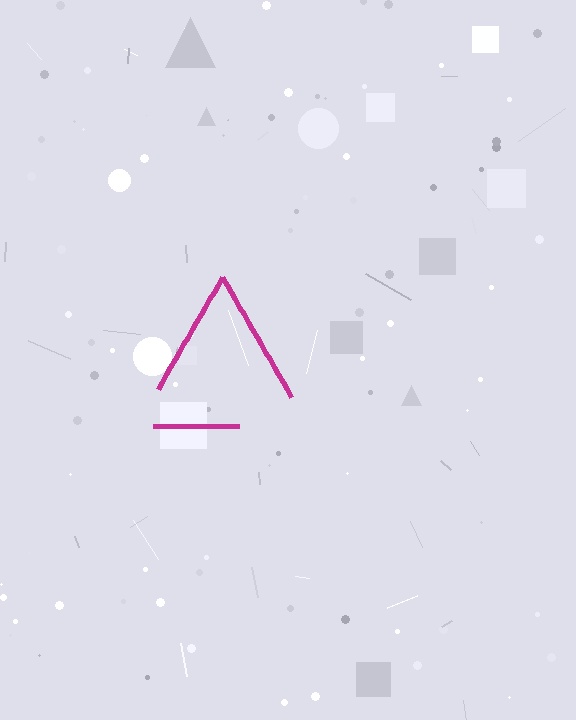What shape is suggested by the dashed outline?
The dashed outline suggests a triangle.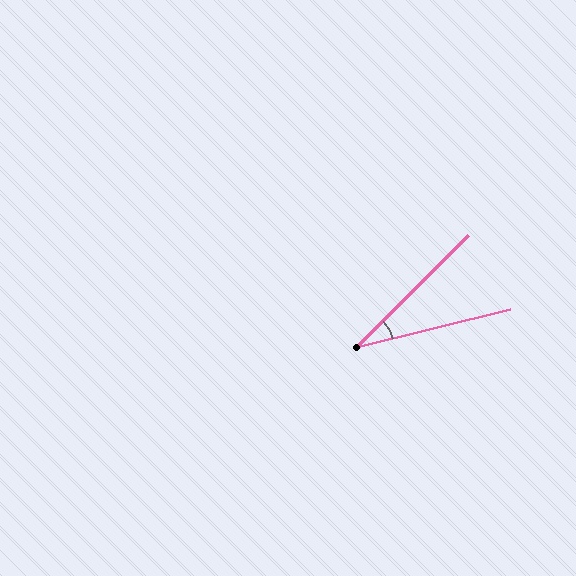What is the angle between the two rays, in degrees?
Approximately 31 degrees.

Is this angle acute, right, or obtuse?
It is acute.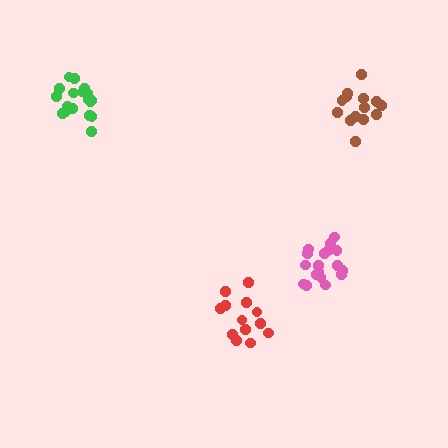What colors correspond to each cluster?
The clusters are colored: brown, pink, green, red.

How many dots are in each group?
Group 1: 14 dots, Group 2: 18 dots, Group 3: 18 dots, Group 4: 13 dots (63 total).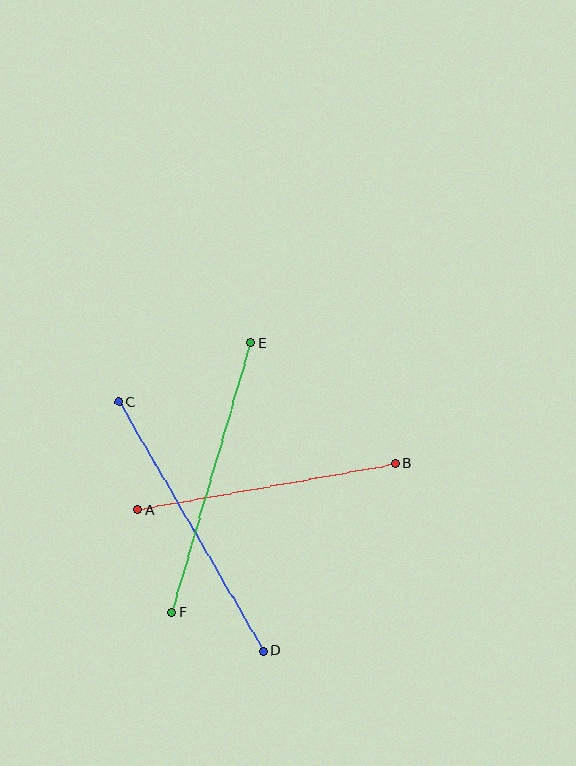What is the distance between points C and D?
The distance is approximately 288 pixels.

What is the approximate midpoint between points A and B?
The midpoint is at approximately (267, 487) pixels.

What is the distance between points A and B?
The distance is approximately 261 pixels.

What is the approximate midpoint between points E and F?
The midpoint is at approximately (211, 478) pixels.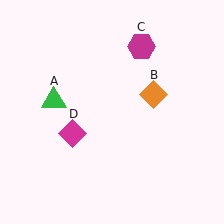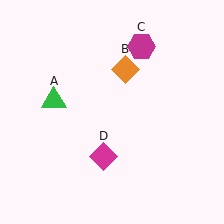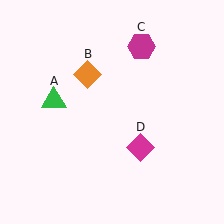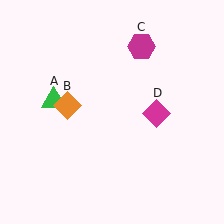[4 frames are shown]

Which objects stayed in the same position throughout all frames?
Green triangle (object A) and magenta hexagon (object C) remained stationary.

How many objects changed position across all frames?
2 objects changed position: orange diamond (object B), magenta diamond (object D).